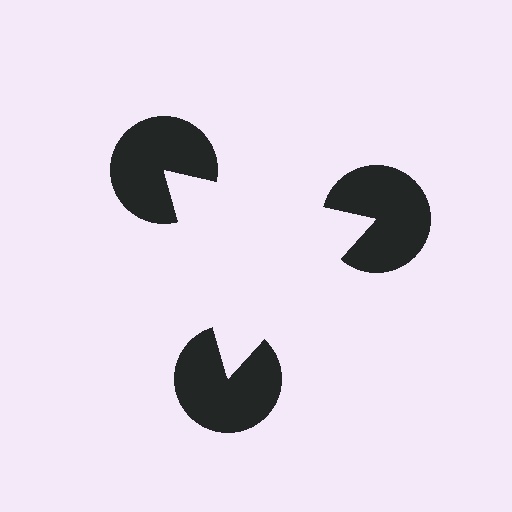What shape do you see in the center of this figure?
An illusory triangle — its edges are inferred from the aligned wedge cuts in the pac-man discs, not physically drawn.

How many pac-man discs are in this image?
There are 3 — one at each vertex of the illusory triangle.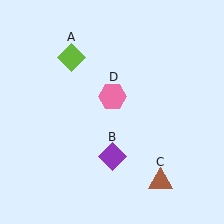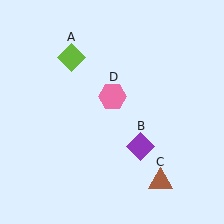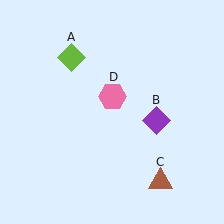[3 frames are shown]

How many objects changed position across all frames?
1 object changed position: purple diamond (object B).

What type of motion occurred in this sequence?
The purple diamond (object B) rotated counterclockwise around the center of the scene.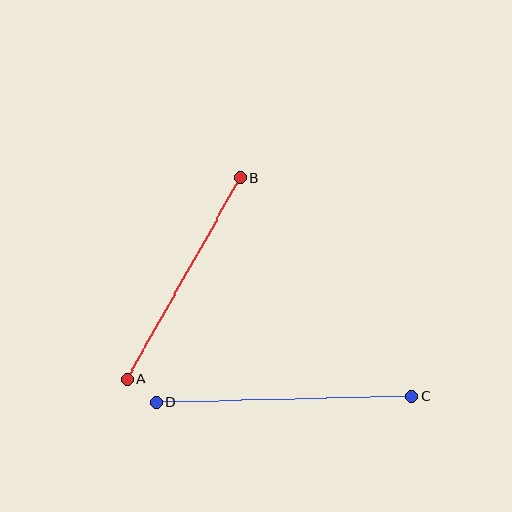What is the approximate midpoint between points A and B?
The midpoint is at approximately (183, 279) pixels.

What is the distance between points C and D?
The distance is approximately 256 pixels.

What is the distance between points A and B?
The distance is approximately 231 pixels.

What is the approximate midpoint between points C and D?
The midpoint is at approximately (284, 400) pixels.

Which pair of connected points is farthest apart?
Points C and D are farthest apart.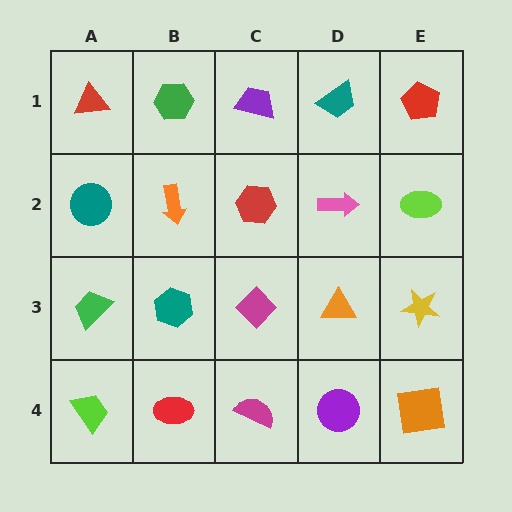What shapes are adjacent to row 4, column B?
A teal hexagon (row 3, column B), a lime trapezoid (row 4, column A), a magenta semicircle (row 4, column C).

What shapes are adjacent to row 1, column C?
A red hexagon (row 2, column C), a green hexagon (row 1, column B), a teal trapezoid (row 1, column D).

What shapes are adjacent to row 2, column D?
A teal trapezoid (row 1, column D), an orange triangle (row 3, column D), a red hexagon (row 2, column C), a lime ellipse (row 2, column E).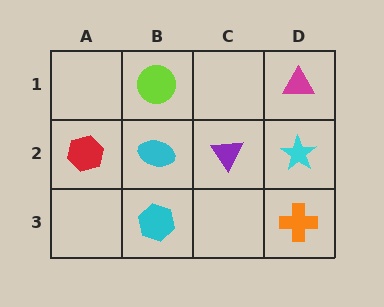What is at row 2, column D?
A cyan star.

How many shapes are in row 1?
2 shapes.